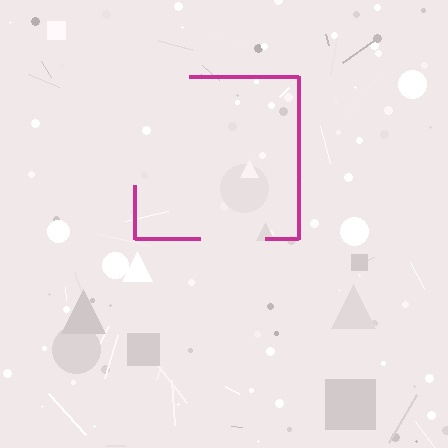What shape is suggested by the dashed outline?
The dashed outline suggests a square.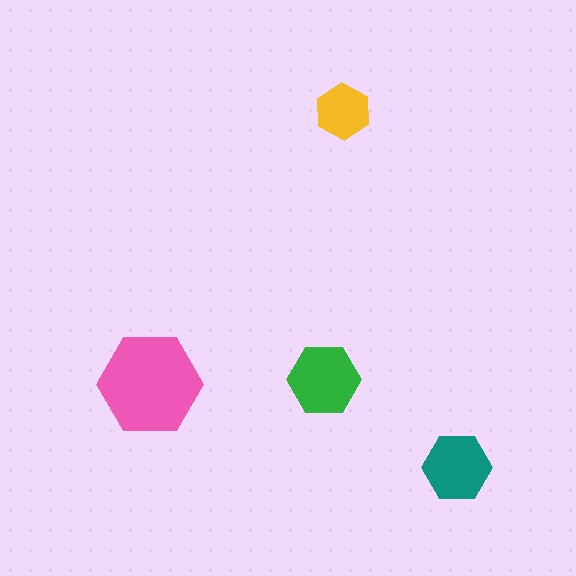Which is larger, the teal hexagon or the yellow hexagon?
The teal one.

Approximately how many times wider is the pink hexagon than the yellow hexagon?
About 2 times wider.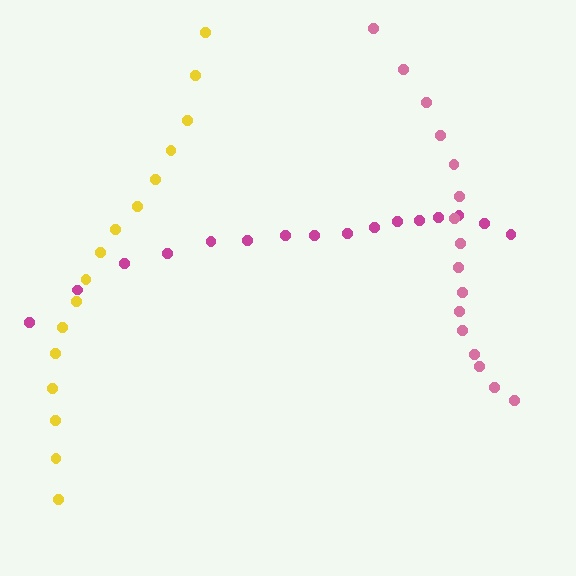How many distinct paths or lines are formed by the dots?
There are 3 distinct paths.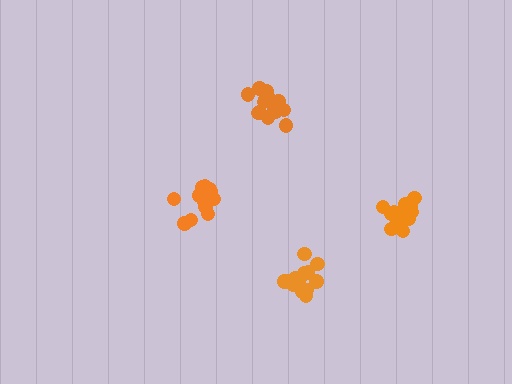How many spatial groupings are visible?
There are 4 spatial groupings.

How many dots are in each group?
Group 1: 14 dots, Group 2: 13 dots, Group 3: 16 dots, Group 4: 15 dots (58 total).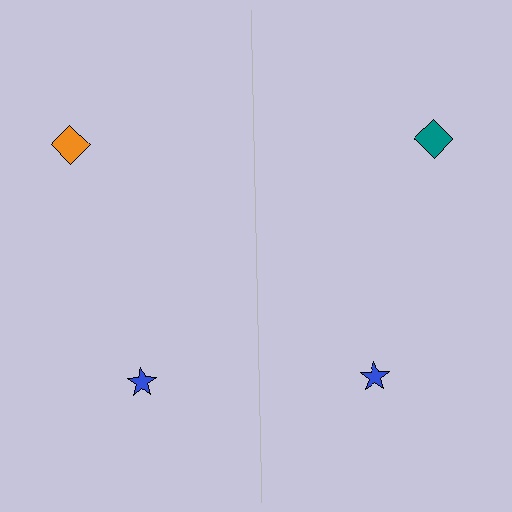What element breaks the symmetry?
The teal diamond on the right side breaks the symmetry — its mirror counterpart is orange.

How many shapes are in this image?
There are 4 shapes in this image.